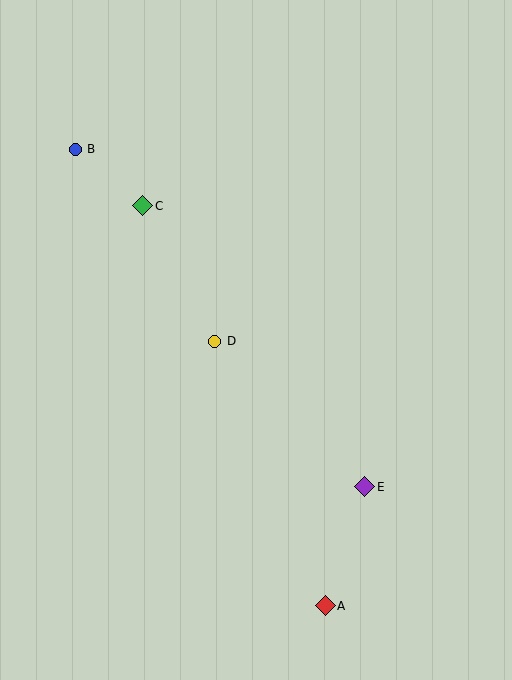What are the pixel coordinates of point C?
Point C is at (143, 206).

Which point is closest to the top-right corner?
Point C is closest to the top-right corner.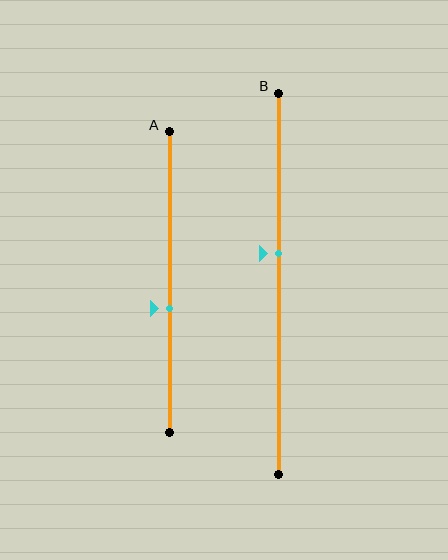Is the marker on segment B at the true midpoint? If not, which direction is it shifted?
No, the marker on segment B is shifted upward by about 8% of the segment length.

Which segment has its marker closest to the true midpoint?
Segment B has its marker closest to the true midpoint.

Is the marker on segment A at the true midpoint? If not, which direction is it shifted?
No, the marker on segment A is shifted downward by about 9% of the segment length.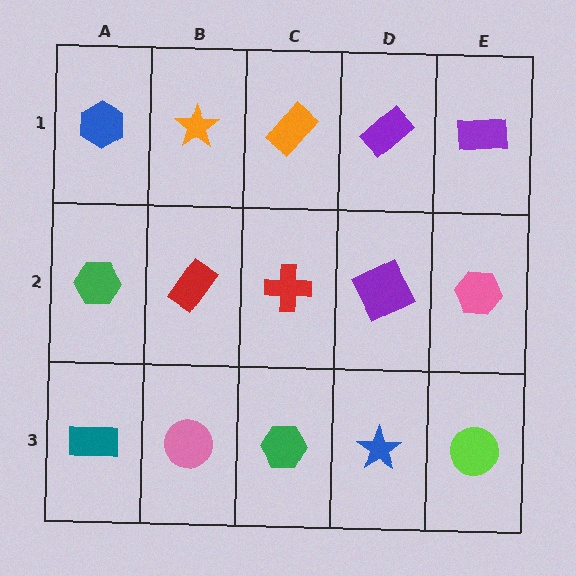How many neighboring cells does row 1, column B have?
3.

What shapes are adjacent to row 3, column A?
A green hexagon (row 2, column A), a pink circle (row 3, column B).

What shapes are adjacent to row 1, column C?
A red cross (row 2, column C), an orange star (row 1, column B), a purple rectangle (row 1, column D).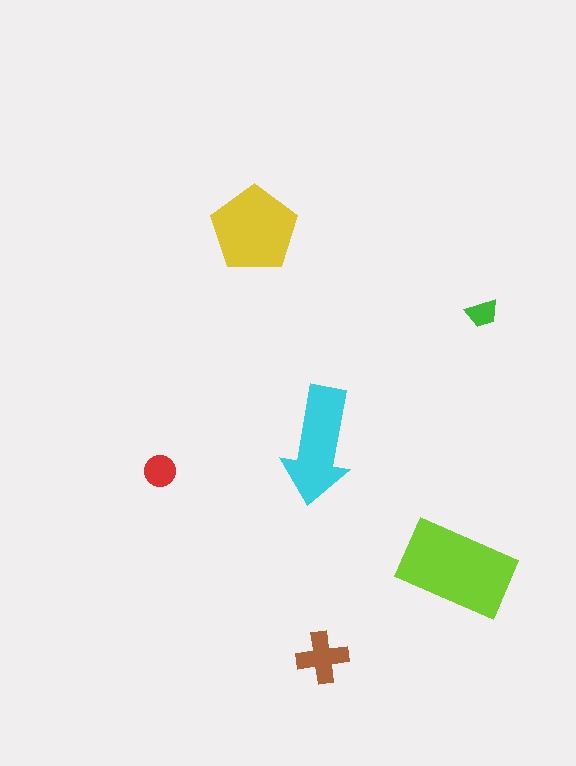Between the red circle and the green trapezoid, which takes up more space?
The red circle.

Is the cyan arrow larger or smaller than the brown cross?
Larger.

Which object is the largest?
The lime rectangle.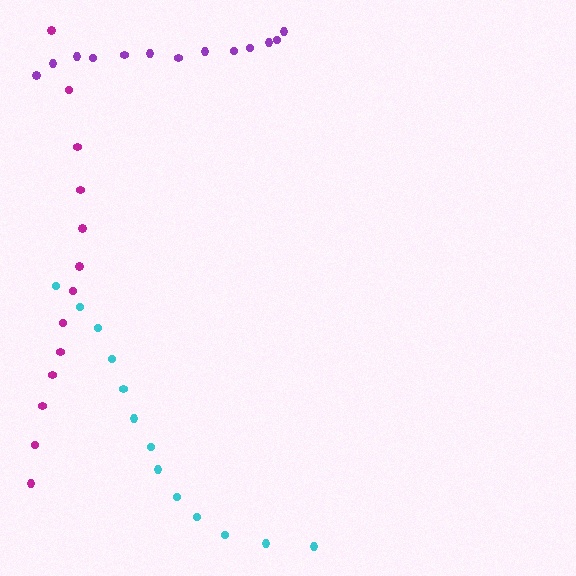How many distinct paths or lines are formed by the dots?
There are 3 distinct paths.